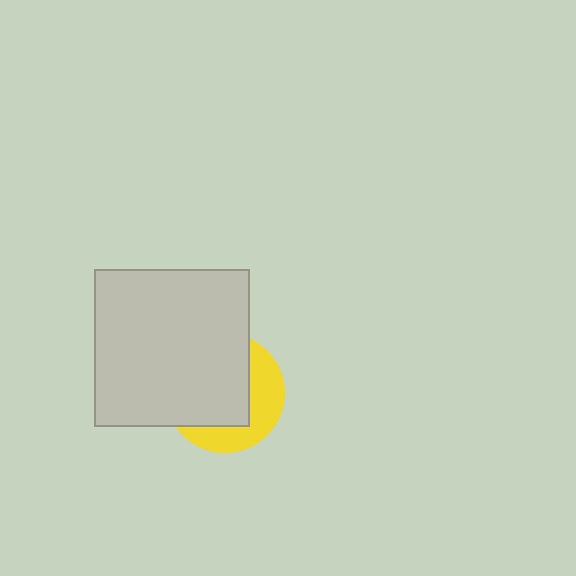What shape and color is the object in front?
The object in front is a light gray rectangle.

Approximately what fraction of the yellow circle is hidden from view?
Roughly 62% of the yellow circle is hidden behind the light gray rectangle.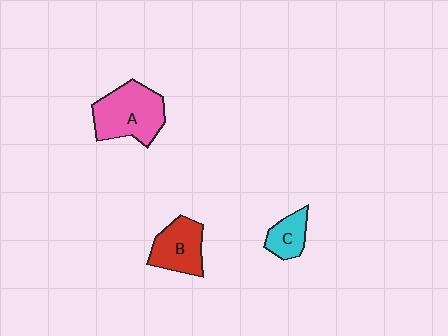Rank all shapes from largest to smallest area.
From largest to smallest: A (pink), B (red), C (cyan).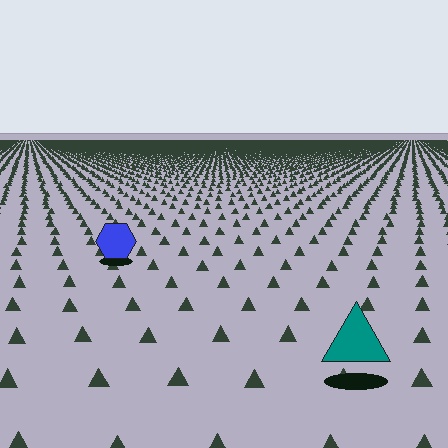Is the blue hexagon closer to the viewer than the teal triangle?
No. The teal triangle is closer — you can tell from the texture gradient: the ground texture is coarser near it.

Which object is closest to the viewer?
The teal triangle is closest. The texture marks near it are larger and more spread out.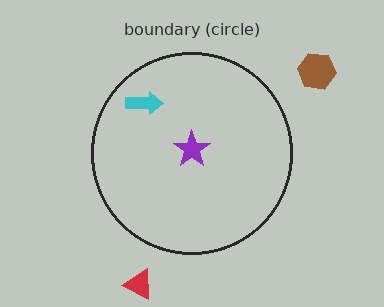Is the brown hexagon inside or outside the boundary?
Outside.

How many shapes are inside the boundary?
2 inside, 2 outside.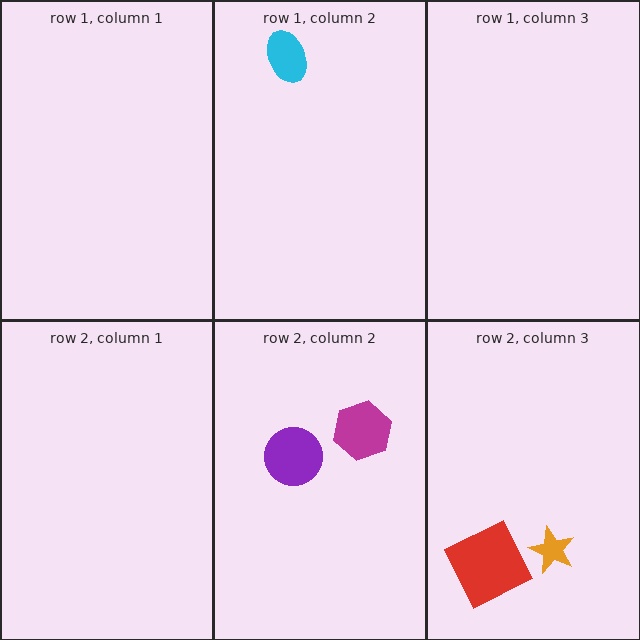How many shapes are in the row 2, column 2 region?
2.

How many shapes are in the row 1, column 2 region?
1.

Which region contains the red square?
The row 2, column 3 region.